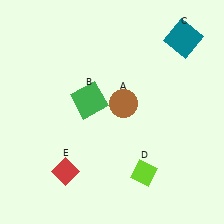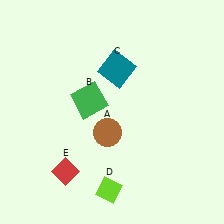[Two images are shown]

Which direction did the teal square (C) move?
The teal square (C) moved left.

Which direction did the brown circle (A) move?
The brown circle (A) moved down.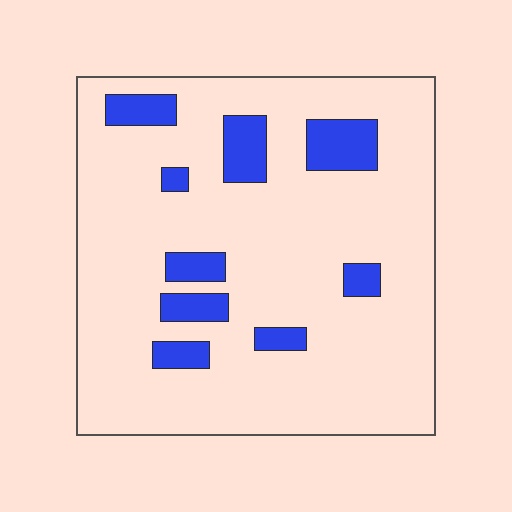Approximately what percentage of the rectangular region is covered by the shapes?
Approximately 15%.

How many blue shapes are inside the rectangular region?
9.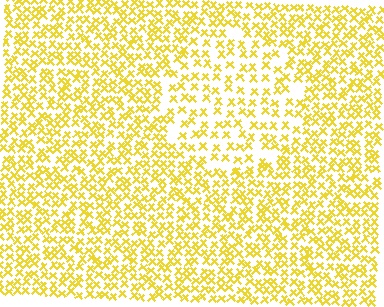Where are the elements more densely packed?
The elements are more densely packed outside the circle boundary.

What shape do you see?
I see a circle.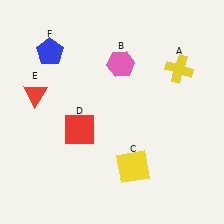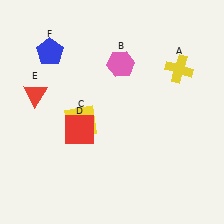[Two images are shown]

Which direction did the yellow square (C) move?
The yellow square (C) moved left.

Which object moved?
The yellow square (C) moved left.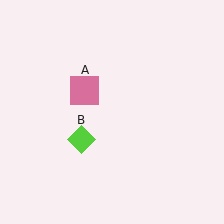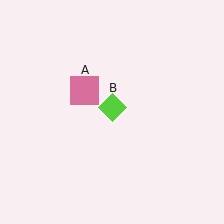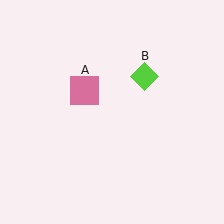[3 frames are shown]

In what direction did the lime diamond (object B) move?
The lime diamond (object B) moved up and to the right.